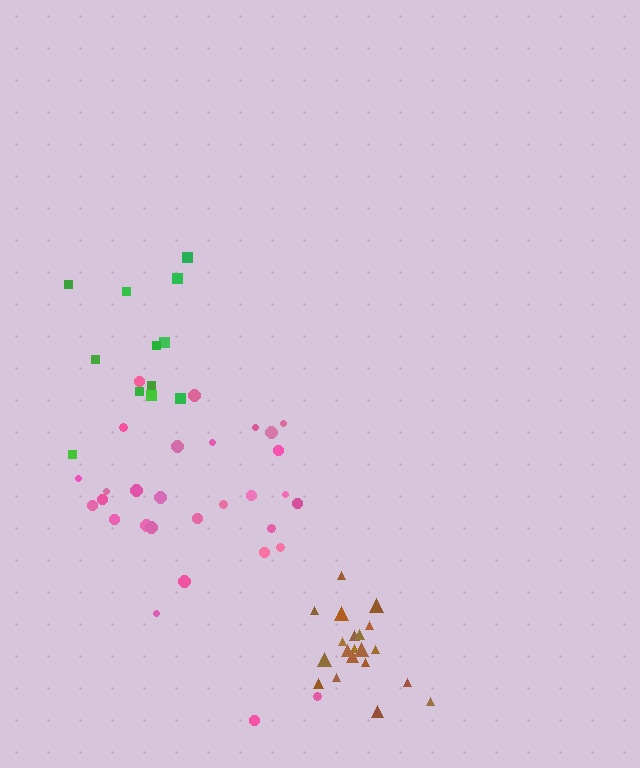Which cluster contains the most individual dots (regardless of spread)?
Pink (30).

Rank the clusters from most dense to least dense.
brown, pink, green.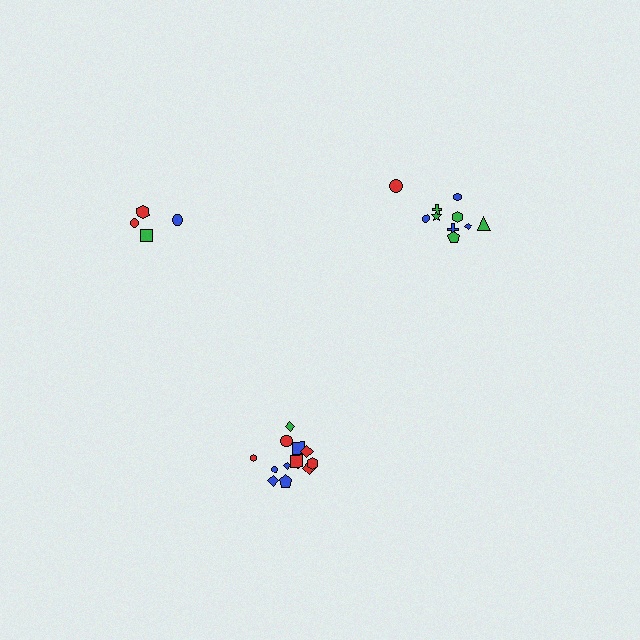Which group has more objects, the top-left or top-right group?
The top-right group.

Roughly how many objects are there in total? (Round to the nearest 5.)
Roughly 30 objects in total.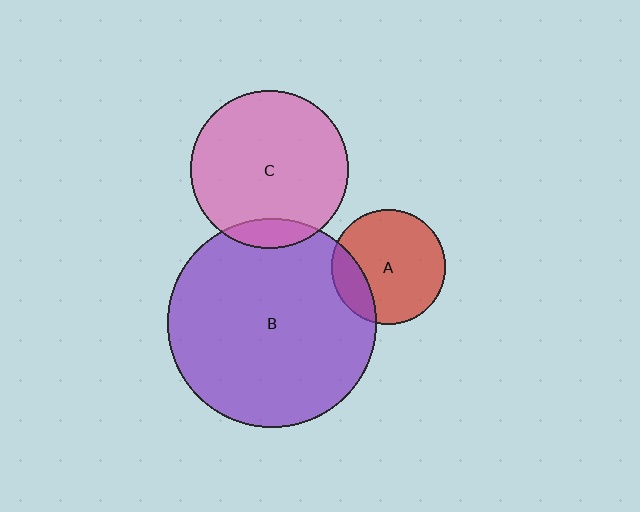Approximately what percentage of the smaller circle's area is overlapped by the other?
Approximately 10%.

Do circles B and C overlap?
Yes.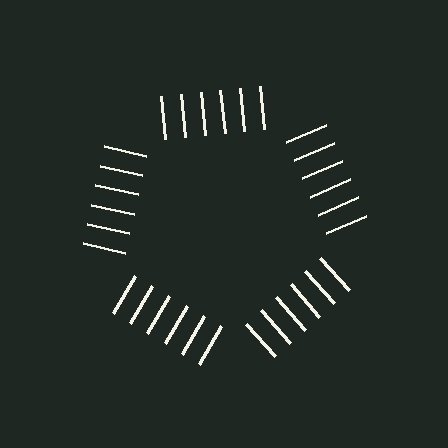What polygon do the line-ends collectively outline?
An illusory pentagon — the line segments terminate on its edges but no continuous stroke is drawn.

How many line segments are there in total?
30 — 6 along each of the 5 edges.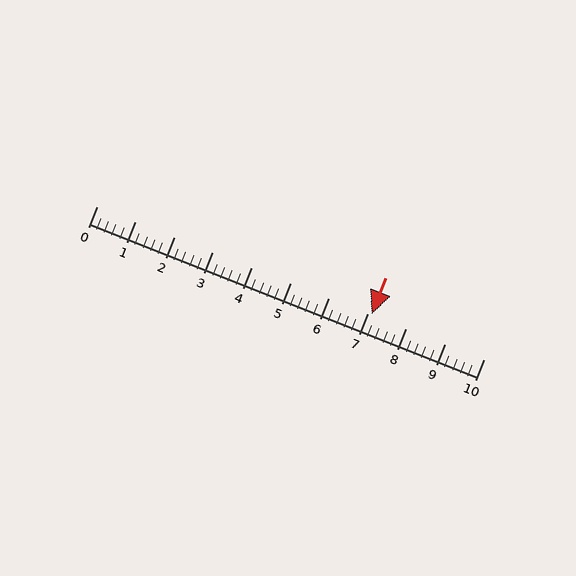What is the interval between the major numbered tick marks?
The major tick marks are spaced 1 units apart.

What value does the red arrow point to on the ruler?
The red arrow points to approximately 7.1.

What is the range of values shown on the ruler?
The ruler shows values from 0 to 10.